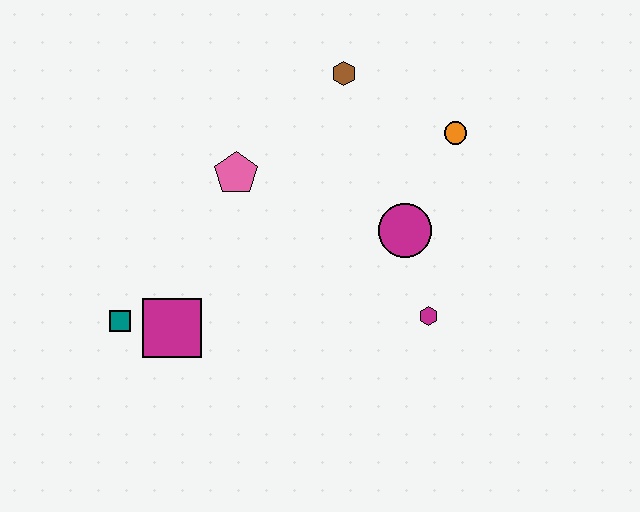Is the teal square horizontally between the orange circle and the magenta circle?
No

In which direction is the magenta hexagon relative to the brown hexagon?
The magenta hexagon is below the brown hexagon.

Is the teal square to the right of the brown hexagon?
No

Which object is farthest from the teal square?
The orange circle is farthest from the teal square.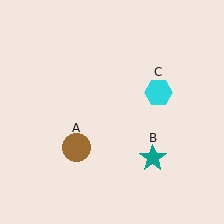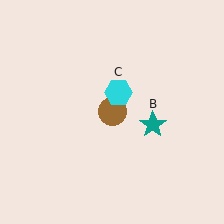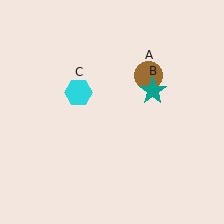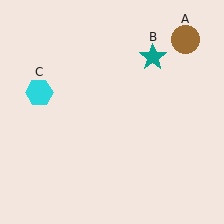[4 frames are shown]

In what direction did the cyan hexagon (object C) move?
The cyan hexagon (object C) moved left.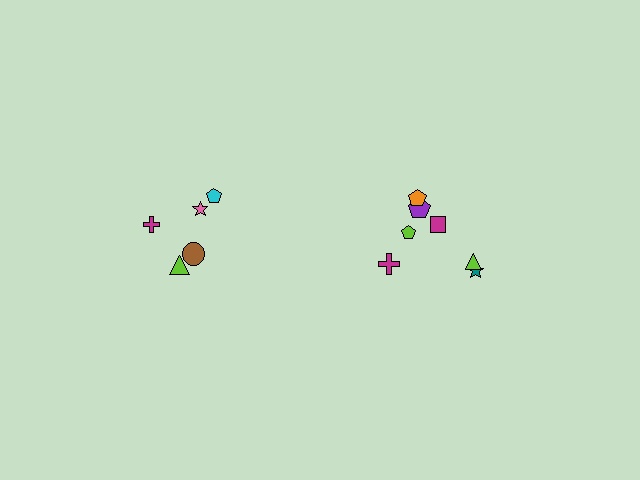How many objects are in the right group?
There are 7 objects.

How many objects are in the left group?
There are 5 objects.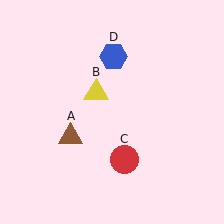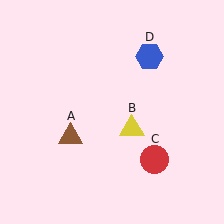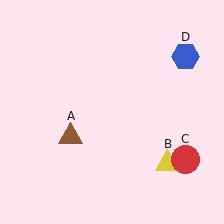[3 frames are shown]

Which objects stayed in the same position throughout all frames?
Brown triangle (object A) remained stationary.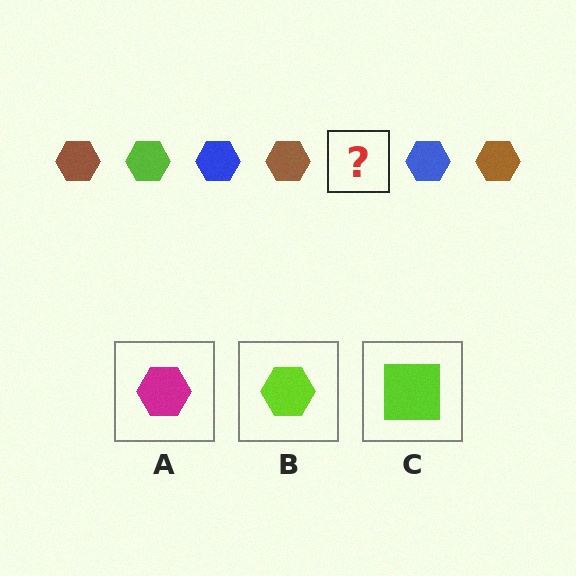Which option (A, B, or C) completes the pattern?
B.